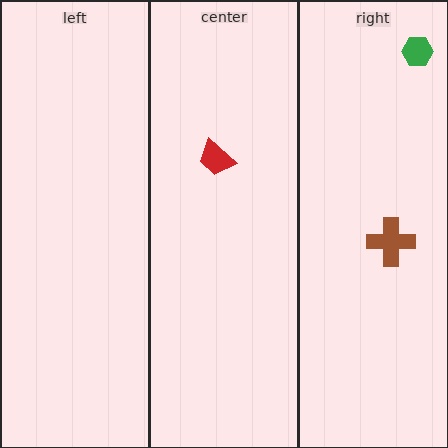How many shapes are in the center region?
1.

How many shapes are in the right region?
2.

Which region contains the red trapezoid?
The center region.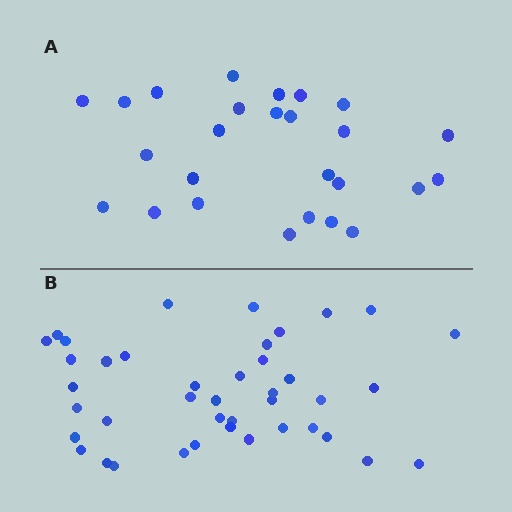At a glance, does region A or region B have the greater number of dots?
Region B (the bottom region) has more dots.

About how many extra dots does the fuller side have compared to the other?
Region B has approximately 15 more dots than region A.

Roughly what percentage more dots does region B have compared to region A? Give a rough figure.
About 60% more.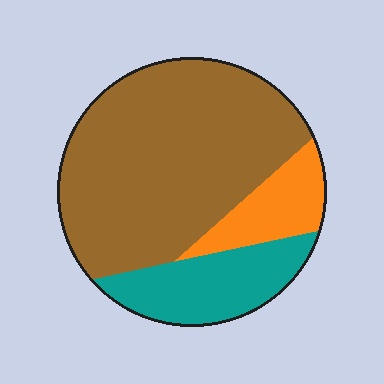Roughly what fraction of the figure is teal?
Teal takes up between a sixth and a third of the figure.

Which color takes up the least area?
Orange, at roughly 15%.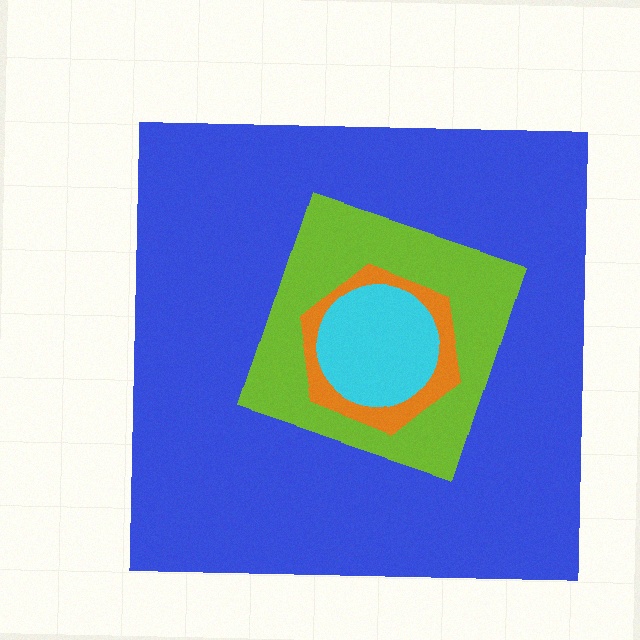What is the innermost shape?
The cyan circle.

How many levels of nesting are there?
4.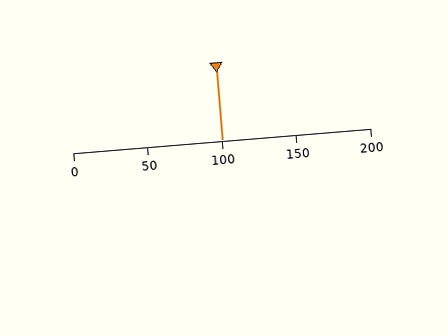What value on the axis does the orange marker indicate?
The marker indicates approximately 100.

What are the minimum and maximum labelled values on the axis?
The axis runs from 0 to 200.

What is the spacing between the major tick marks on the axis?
The major ticks are spaced 50 apart.